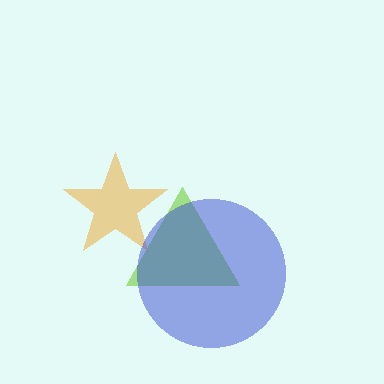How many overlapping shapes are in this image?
There are 3 overlapping shapes in the image.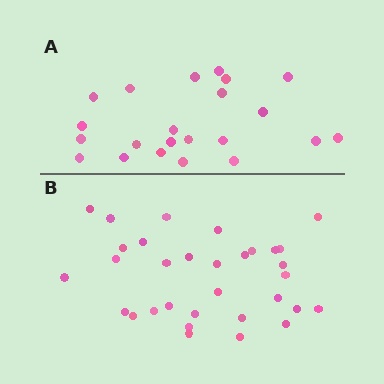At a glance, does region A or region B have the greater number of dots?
Region B (the bottom region) has more dots.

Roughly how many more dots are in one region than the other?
Region B has roughly 10 or so more dots than region A.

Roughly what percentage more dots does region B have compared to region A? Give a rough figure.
About 45% more.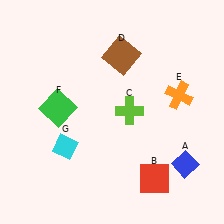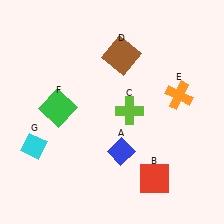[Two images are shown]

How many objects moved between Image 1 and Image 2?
2 objects moved between the two images.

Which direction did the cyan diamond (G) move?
The cyan diamond (G) moved left.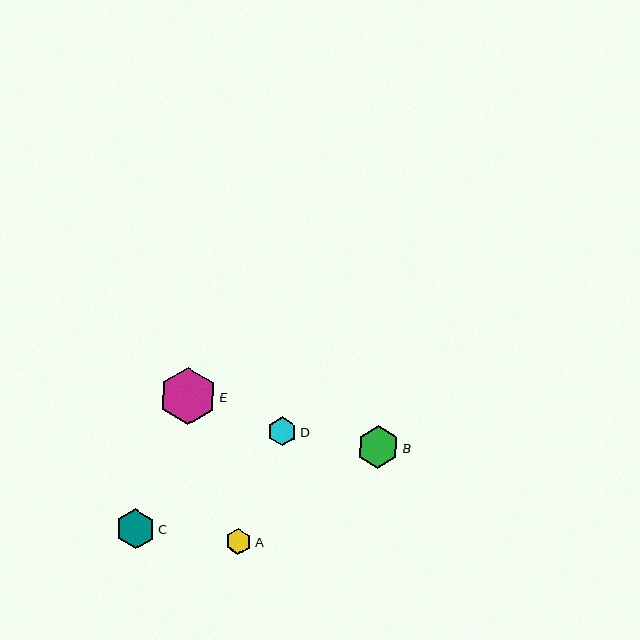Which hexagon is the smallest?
Hexagon A is the smallest with a size of approximately 26 pixels.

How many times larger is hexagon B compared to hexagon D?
Hexagon B is approximately 1.5 times the size of hexagon D.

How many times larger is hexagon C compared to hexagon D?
Hexagon C is approximately 1.4 times the size of hexagon D.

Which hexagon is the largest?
Hexagon E is the largest with a size of approximately 57 pixels.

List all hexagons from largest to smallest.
From largest to smallest: E, B, C, D, A.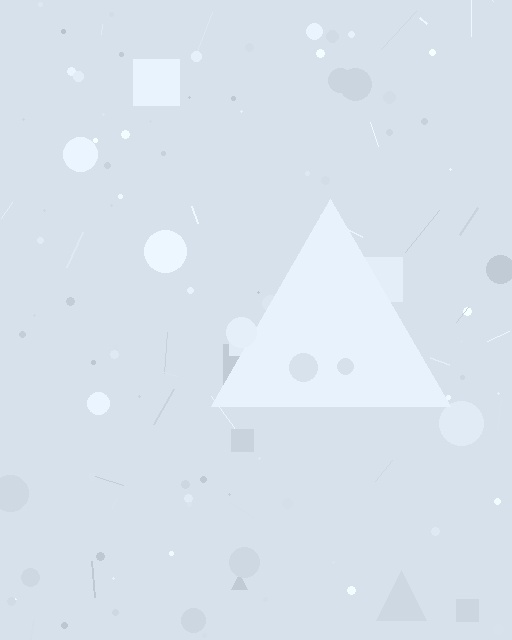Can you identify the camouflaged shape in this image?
The camouflaged shape is a triangle.